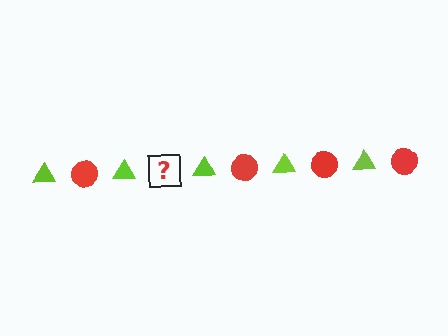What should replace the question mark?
The question mark should be replaced with a red circle.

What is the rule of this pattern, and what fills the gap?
The rule is that the pattern alternates between lime triangle and red circle. The gap should be filled with a red circle.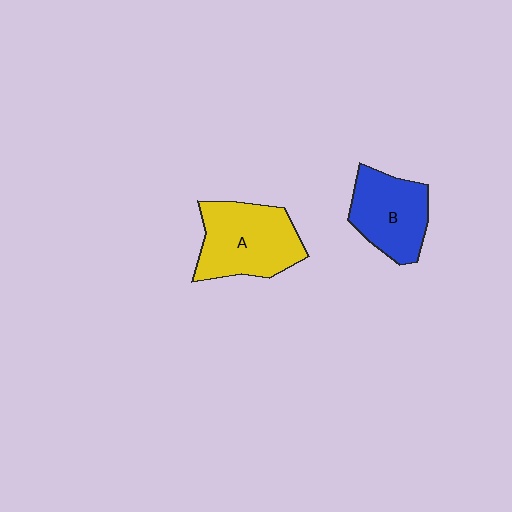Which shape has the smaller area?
Shape B (blue).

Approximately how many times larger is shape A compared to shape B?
Approximately 1.2 times.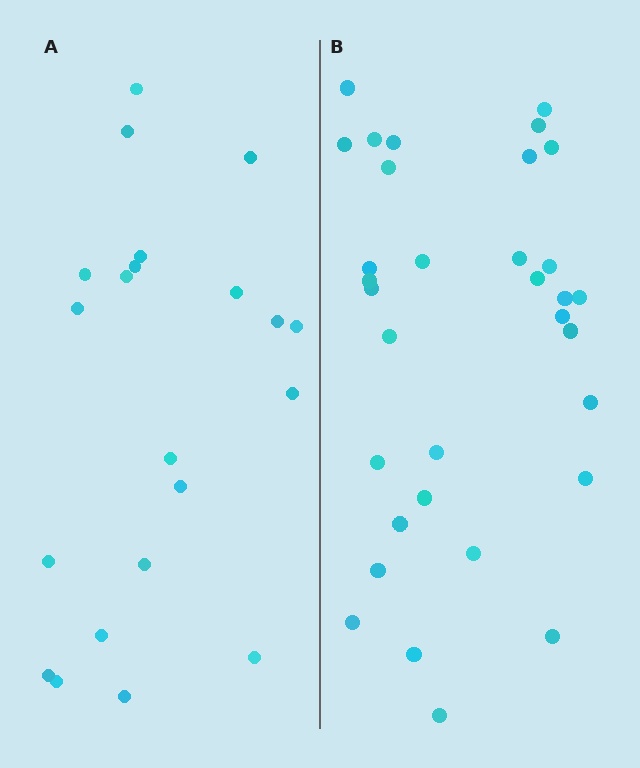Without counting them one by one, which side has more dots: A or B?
Region B (the right region) has more dots.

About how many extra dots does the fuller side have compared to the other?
Region B has roughly 12 or so more dots than region A.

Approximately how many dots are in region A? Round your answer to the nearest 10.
About 20 dots. (The exact count is 21, which rounds to 20.)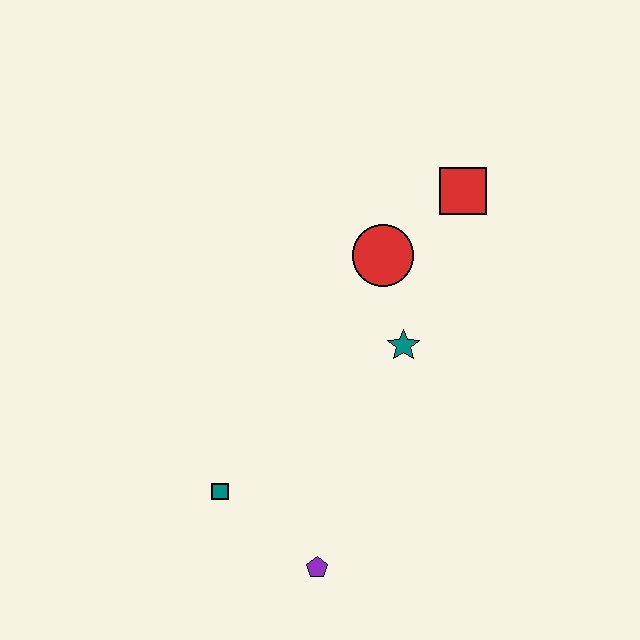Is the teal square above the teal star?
No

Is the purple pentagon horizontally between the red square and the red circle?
No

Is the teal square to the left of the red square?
Yes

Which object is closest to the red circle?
The teal star is closest to the red circle.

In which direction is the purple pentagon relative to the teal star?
The purple pentagon is below the teal star.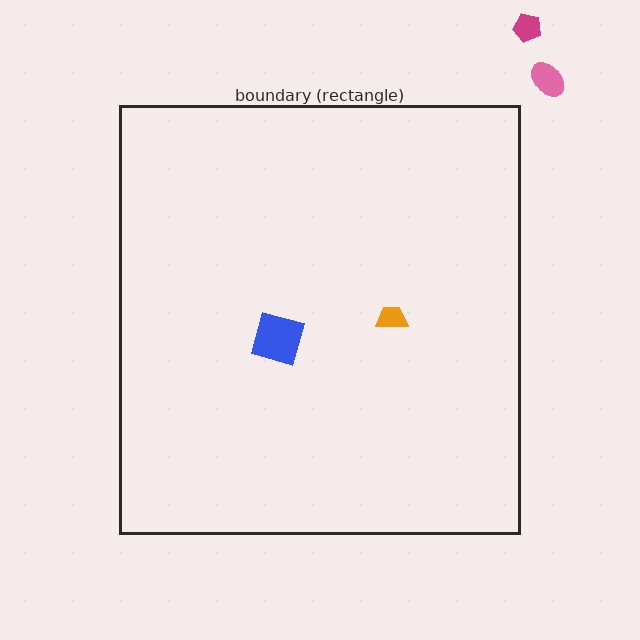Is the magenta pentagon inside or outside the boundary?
Outside.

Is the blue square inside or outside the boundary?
Inside.